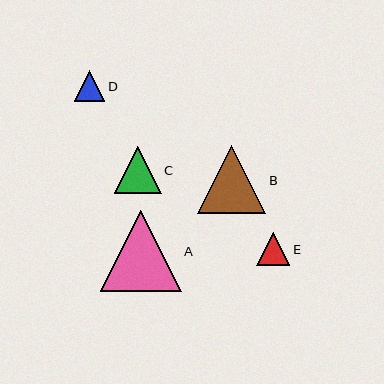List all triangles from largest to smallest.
From largest to smallest: A, B, C, E, D.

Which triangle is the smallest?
Triangle D is the smallest with a size of approximately 30 pixels.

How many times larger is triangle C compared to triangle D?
Triangle C is approximately 1.5 times the size of triangle D.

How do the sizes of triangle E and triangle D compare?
Triangle E and triangle D are approximately the same size.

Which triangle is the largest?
Triangle A is the largest with a size of approximately 81 pixels.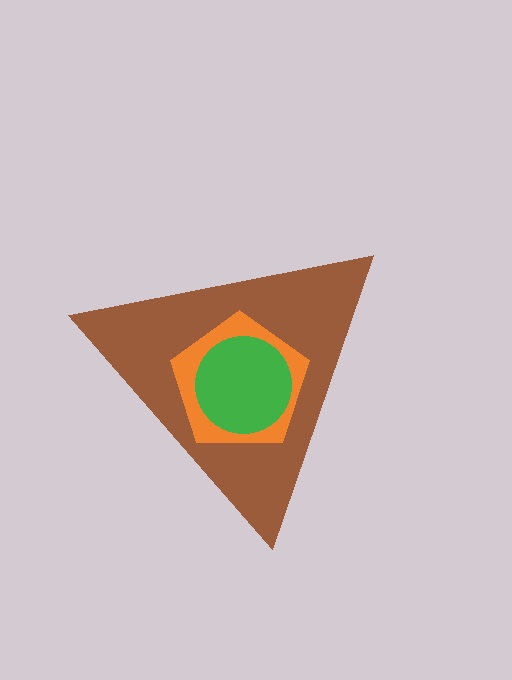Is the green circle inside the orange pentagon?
Yes.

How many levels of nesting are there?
3.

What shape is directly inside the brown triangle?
The orange pentagon.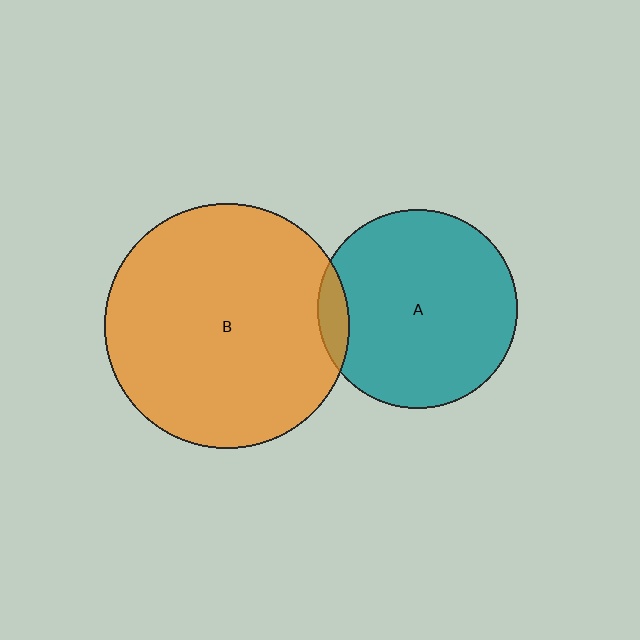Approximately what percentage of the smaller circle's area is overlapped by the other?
Approximately 10%.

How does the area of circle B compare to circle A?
Approximately 1.5 times.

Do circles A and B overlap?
Yes.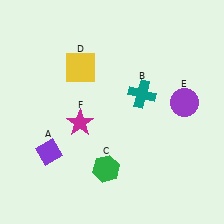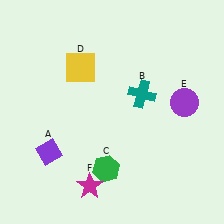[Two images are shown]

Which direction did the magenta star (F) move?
The magenta star (F) moved down.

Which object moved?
The magenta star (F) moved down.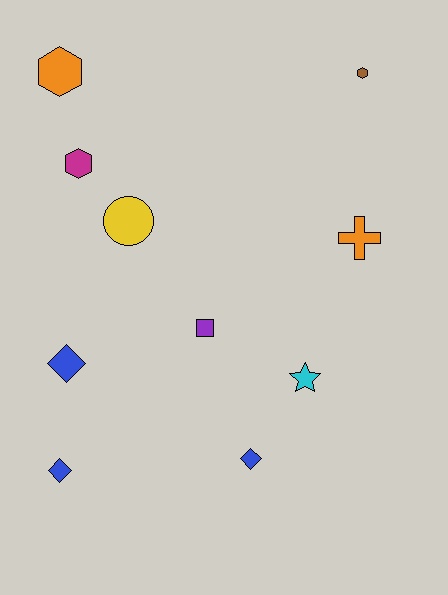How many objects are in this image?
There are 10 objects.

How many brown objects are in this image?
There is 1 brown object.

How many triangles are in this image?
There are no triangles.